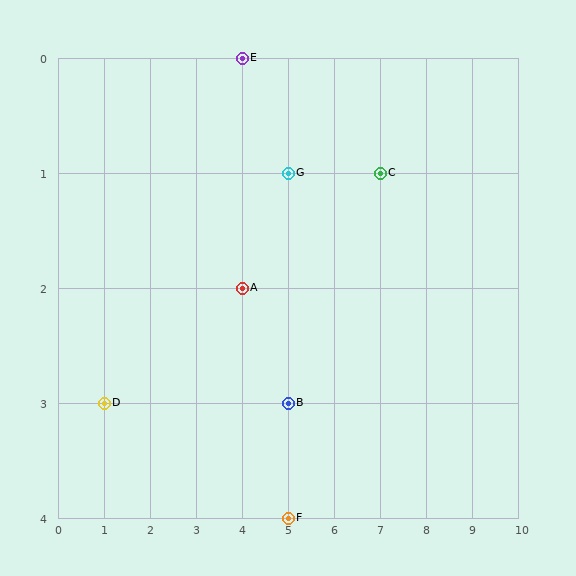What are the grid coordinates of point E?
Point E is at grid coordinates (4, 0).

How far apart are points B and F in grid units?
Points B and F are 1 row apart.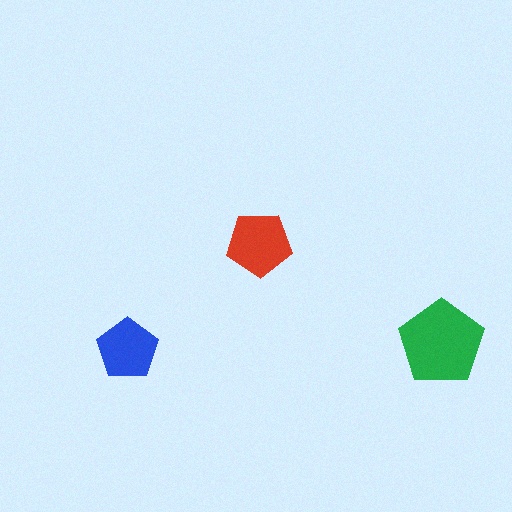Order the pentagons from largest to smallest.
the green one, the red one, the blue one.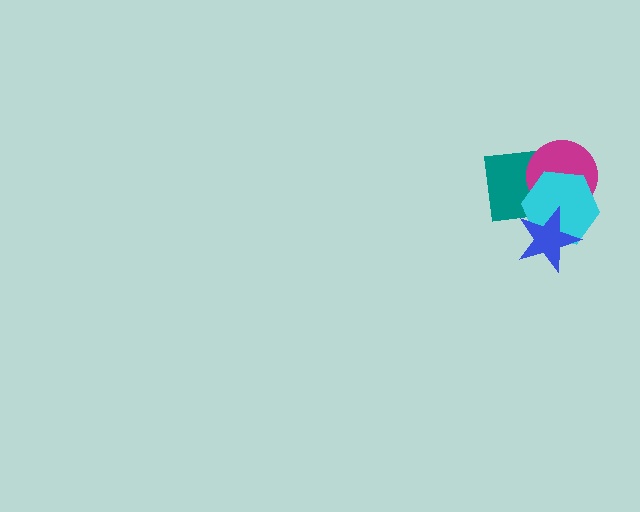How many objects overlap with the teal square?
3 objects overlap with the teal square.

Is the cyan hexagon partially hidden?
Yes, it is partially covered by another shape.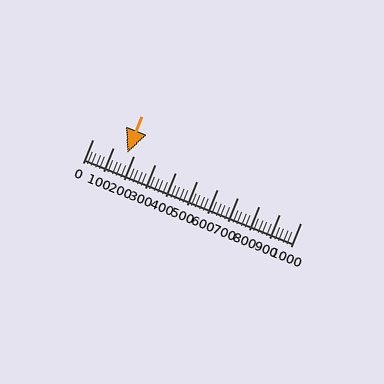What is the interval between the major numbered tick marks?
The major tick marks are spaced 100 units apart.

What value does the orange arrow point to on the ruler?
The orange arrow points to approximately 170.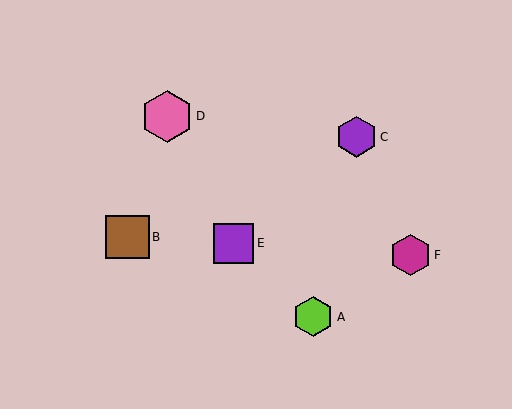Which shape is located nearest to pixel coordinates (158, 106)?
The pink hexagon (labeled D) at (167, 116) is nearest to that location.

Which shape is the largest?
The pink hexagon (labeled D) is the largest.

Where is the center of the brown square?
The center of the brown square is at (127, 237).